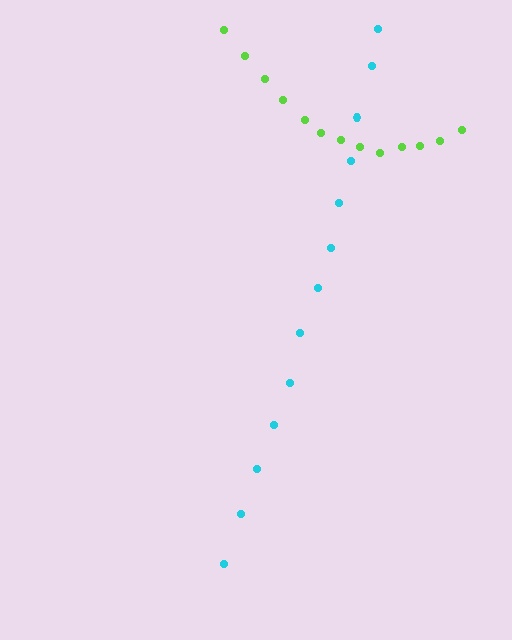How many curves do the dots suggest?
There are 2 distinct paths.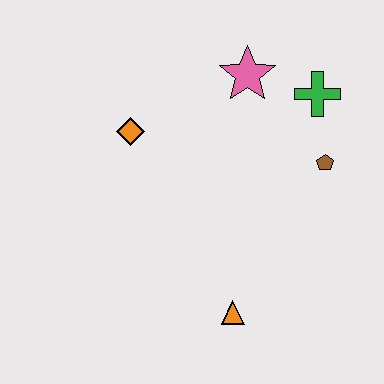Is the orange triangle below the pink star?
Yes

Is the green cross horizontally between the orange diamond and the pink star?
No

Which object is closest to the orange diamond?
The pink star is closest to the orange diamond.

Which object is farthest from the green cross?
The orange triangle is farthest from the green cross.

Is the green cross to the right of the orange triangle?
Yes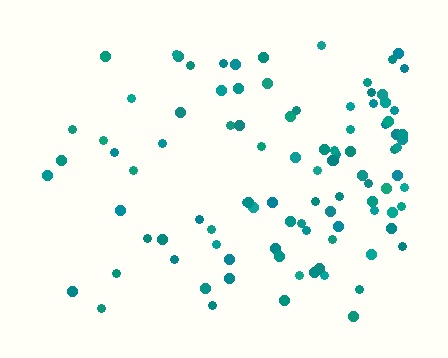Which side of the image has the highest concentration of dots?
The right.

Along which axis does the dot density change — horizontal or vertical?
Horizontal.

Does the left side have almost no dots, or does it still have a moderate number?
Still a moderate number, just noticeably fewer than the right.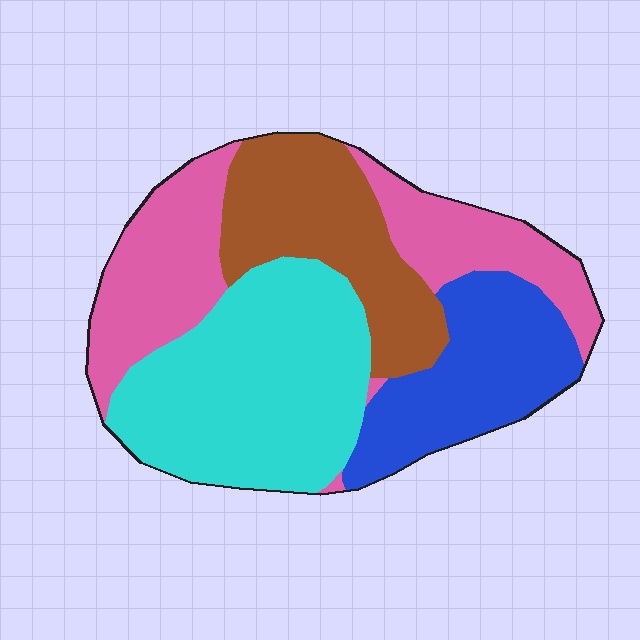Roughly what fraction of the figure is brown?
Brown covers 20% of the figure.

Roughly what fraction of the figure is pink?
Pink covers 28% of the figure.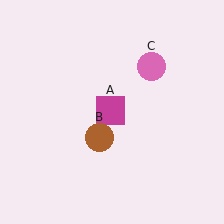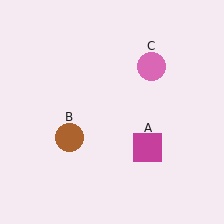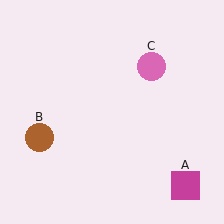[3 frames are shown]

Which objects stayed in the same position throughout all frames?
Pink circle (object C) remained stationary.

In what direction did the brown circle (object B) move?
The brown circle (object B) moved left.